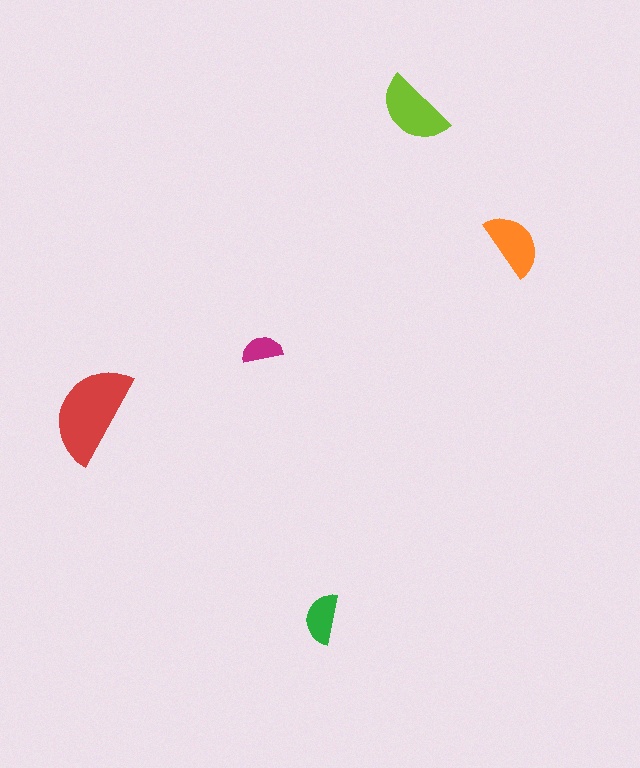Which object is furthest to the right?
The orange semicircle is rightmost.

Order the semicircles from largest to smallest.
the red one, the lime one, the orange one, the green one, the magenta one.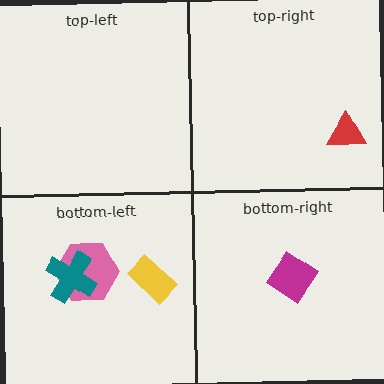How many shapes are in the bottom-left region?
3.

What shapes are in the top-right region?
The red triangle.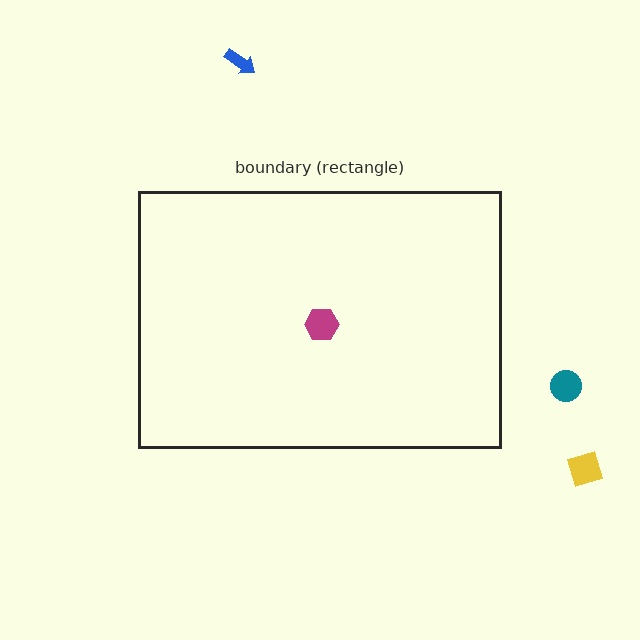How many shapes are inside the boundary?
1 inside, 3 outside.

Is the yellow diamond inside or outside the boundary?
Outside.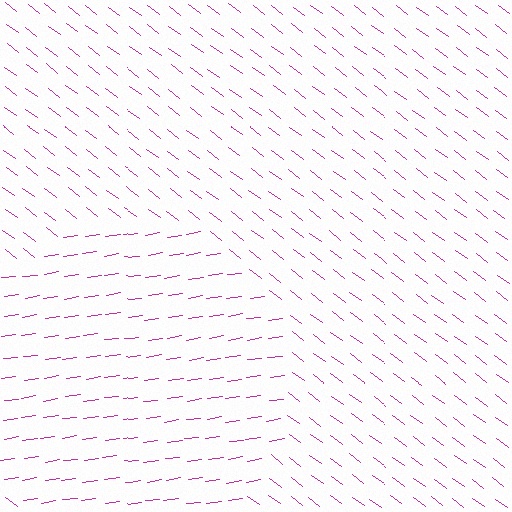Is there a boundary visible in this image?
Yes, there is a texture boundary formed by a change in line orientation.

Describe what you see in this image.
The image is filled with small magenta line segments. A circle region in the image has lines oriented differently from the surrounding lines, creating a visible texture boundary.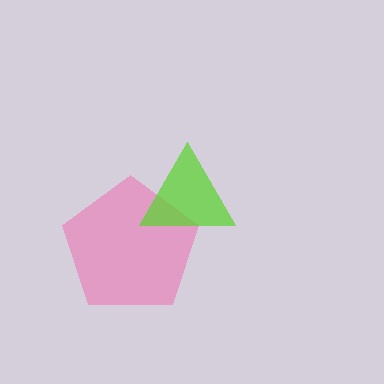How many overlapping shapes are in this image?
There are 2 overlapping shapes in the image.